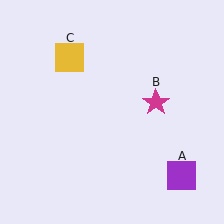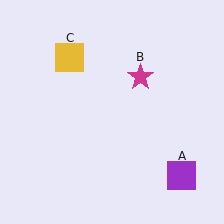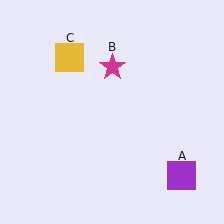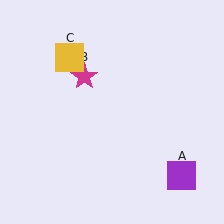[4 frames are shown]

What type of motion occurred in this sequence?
The magenta star (object B) rotated counterclockwise around the center of the scene.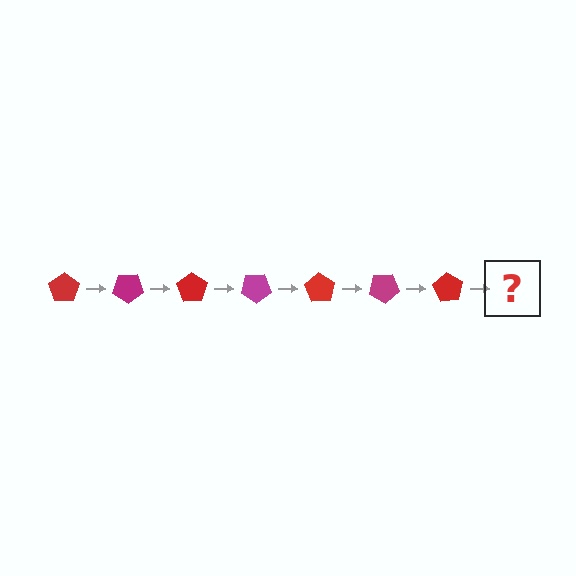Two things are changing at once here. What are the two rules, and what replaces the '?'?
The two rules are that it rotates 35 degrees each step and the color cycles through red and magenta. The '?' should be a magenta pentagon, rotated 245 degrees from the start.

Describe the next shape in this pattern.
It should be a magenta pentagon, rotated 245 degrees from the start.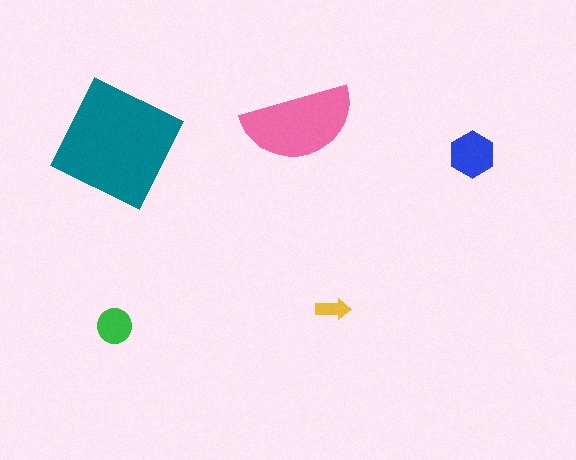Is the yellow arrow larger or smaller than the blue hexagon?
Smaller.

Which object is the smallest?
The yellow arrow.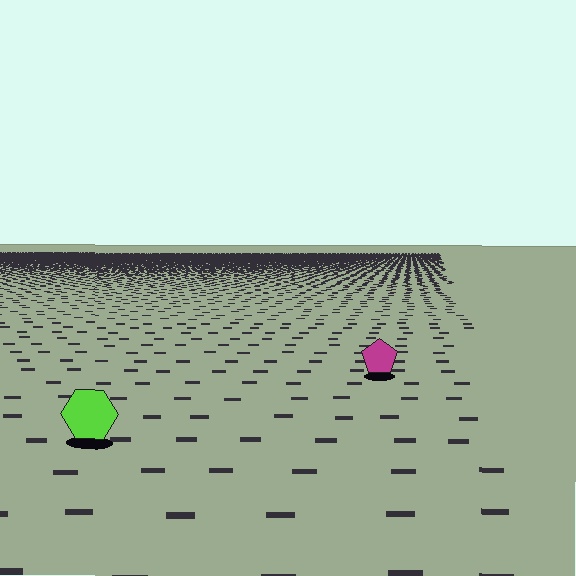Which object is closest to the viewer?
The lime hexagon is closest. The texture marks near it are larger and more spread out.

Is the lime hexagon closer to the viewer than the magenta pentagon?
Yes. The lime hexagon is closer — you can tell from the texture gradient: the ground texture is coarser near it.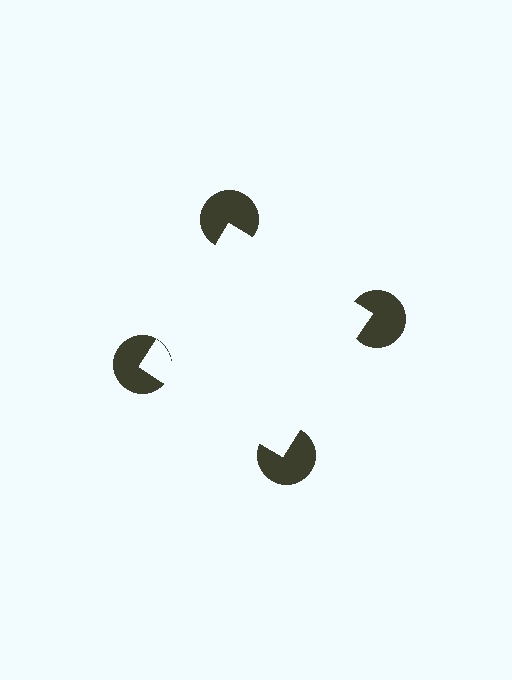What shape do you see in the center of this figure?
An illusory square — its edges are inferred from the aligned wedge cuts in the pac-man discs, not physically drawn.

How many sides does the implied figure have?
4 sides.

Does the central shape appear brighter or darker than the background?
It typically appears slightly brighter than the background, even though no actual brightness change is drawn.